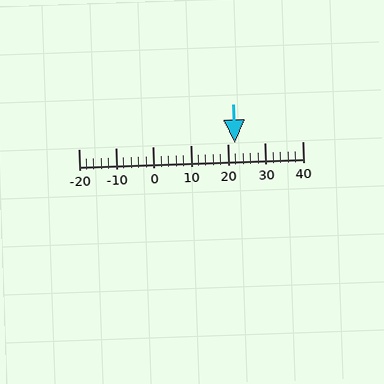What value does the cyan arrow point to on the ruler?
The cyan arrow points to approximately 22.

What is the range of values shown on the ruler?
The ruler shows values from -20 to 40.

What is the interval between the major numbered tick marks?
The major tick marks are spaced 10 units apart.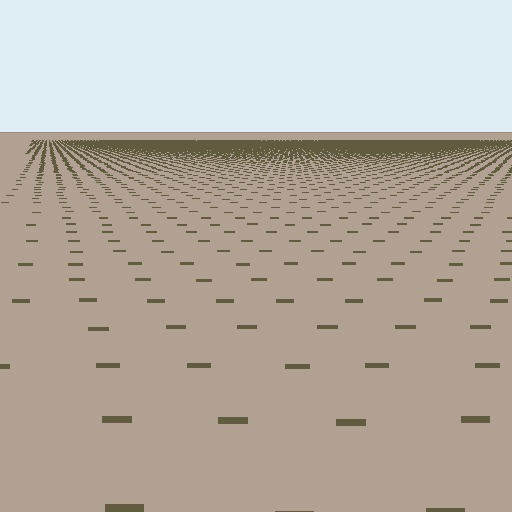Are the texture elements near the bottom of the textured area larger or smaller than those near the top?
Larger. Near the bottom, elements are closer to the viewer and appear at a bigger on-screen size.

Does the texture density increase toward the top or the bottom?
Density increases toward the top.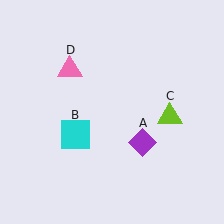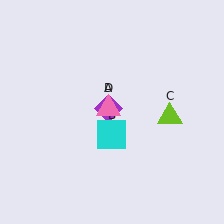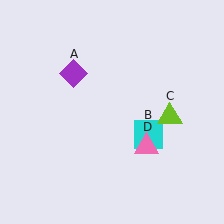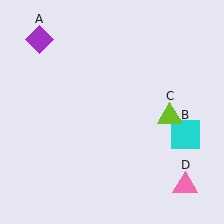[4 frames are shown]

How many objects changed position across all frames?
3 objects changed position: purple diamond (object A), cyan square (object B), pink triangle (object D).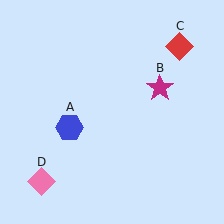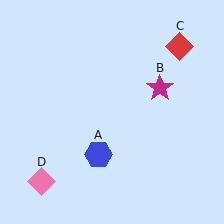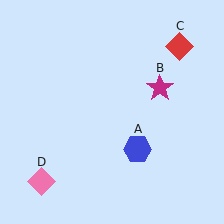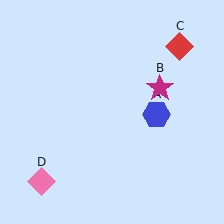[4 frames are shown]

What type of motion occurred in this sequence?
The blue hexagon (object A) rotated counterclockwise around the center of the scene.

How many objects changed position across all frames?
1 object changed position: blue hexagon (object A).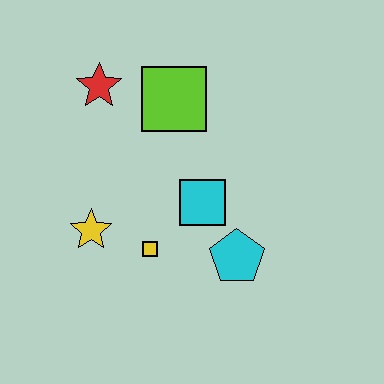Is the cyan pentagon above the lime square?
No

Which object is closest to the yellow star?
The yellow square is closest to the yellow star.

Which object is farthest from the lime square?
The cyan pentagon is farthest from the lime square.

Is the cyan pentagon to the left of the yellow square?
No